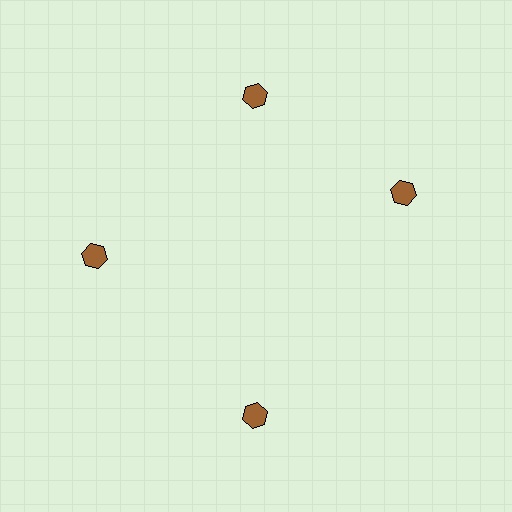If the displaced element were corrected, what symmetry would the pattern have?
It would have 4-fold rotational symmetry — the pattern would map onto itself every 90 degrees.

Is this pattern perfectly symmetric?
No. The 4 brown hexagons are arranged in a ring, but one element near the 3 o'clock position is rotated out of alignment along the ring, breaking the 4-fold rotational symmetry.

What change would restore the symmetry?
The symmetry would be restored by rotating it back into even spacing with its neighbors so that all 4 hexagons sit at equal angles and equal distance from the center.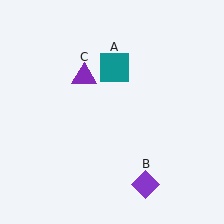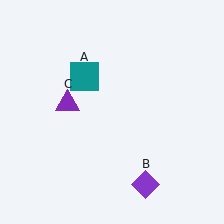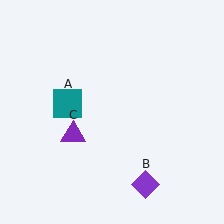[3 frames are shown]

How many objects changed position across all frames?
2 objects changed position: teal square (object A), purple triangle (object C).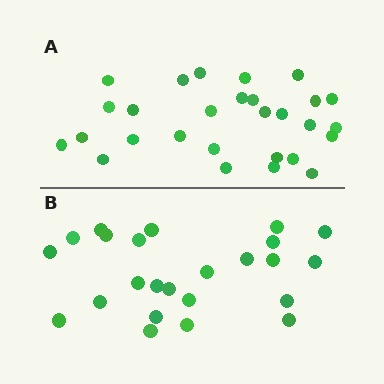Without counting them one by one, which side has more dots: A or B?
Region A (the top region) has more dots.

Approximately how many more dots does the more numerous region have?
Region A has about 4 more dots than region B.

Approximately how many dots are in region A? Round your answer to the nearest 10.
About 30 dots. (The exact count is 28, which rounds to 30.)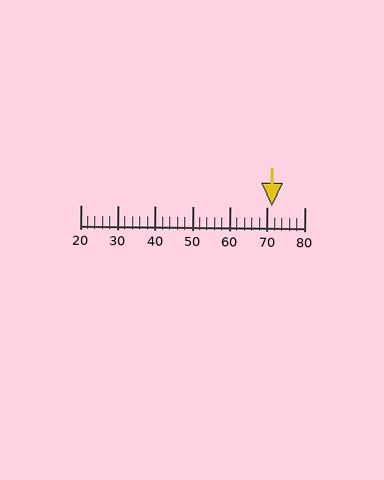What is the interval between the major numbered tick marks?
The major tick marks are spaced 10 units apart.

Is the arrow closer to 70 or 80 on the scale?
The arrow is closer to 70.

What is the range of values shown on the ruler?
The ruler shows values from 20 to 80.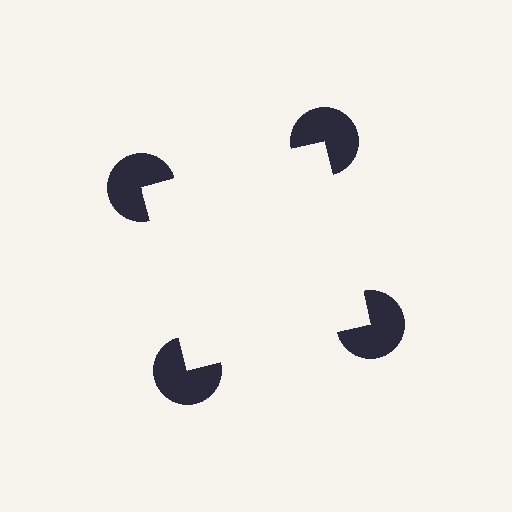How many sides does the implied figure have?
4 sides.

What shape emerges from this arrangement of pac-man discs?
An illusory square — its edges are inferred from the aligned wedge cuts in the pac-man discs, not physically drawn.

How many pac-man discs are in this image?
There are 4 — one at each vertex of the illusory square.